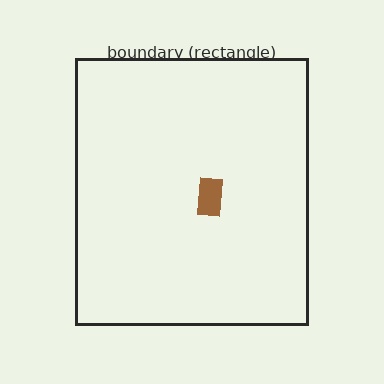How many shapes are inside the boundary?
1 inside, 0 outside.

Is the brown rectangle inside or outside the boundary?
Inside.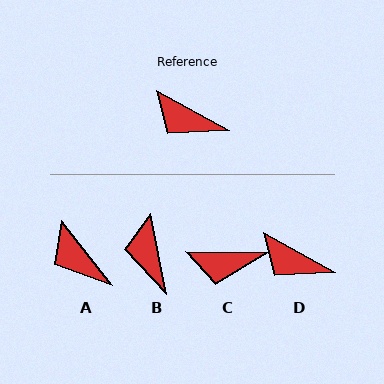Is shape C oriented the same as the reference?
No, it is off by about 28 degrees.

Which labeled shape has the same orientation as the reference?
D.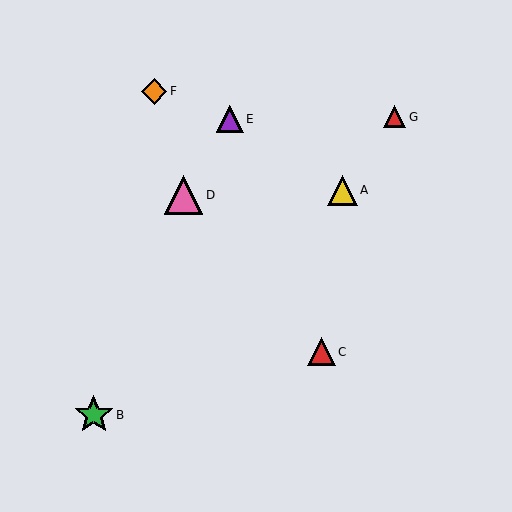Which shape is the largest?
The pink triangle (labeled D) is the largest.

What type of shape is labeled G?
Shape G is a red triangle.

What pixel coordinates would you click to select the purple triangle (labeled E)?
Click at (230, 119) to select the purple triangle E.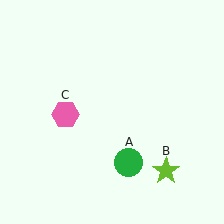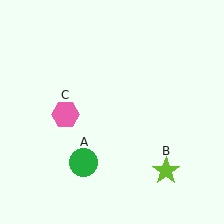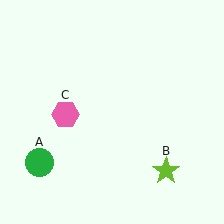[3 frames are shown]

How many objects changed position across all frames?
1 object changed position: green circle (object A).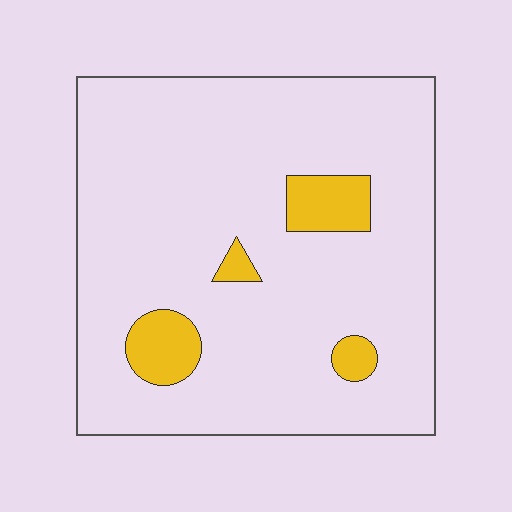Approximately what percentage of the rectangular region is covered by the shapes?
Approximately 10%.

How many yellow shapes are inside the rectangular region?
4.